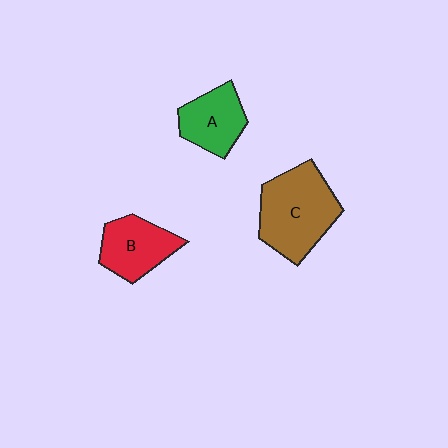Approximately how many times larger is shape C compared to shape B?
Approximately 1.5 times.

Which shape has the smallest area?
Shape A (green).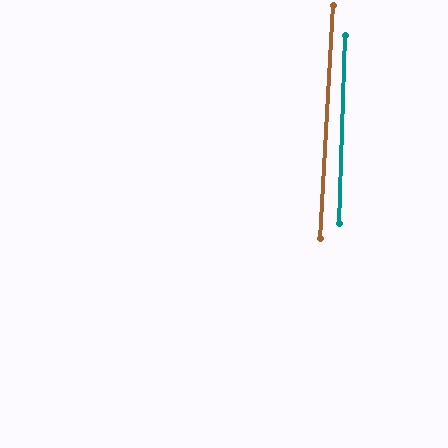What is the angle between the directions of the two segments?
Approximately 1 degree.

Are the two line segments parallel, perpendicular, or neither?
Parallel — their directions differ by only 1.1°.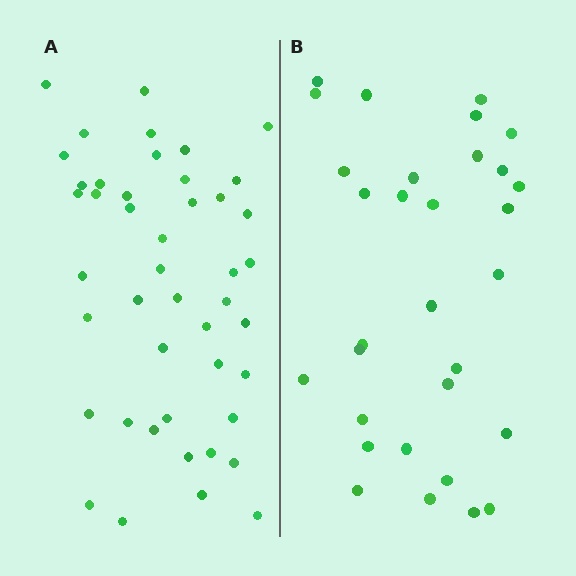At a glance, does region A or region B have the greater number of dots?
Region A (the left region) has more dots.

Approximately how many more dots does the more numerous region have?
Region A has approximately 15 more dots than region B.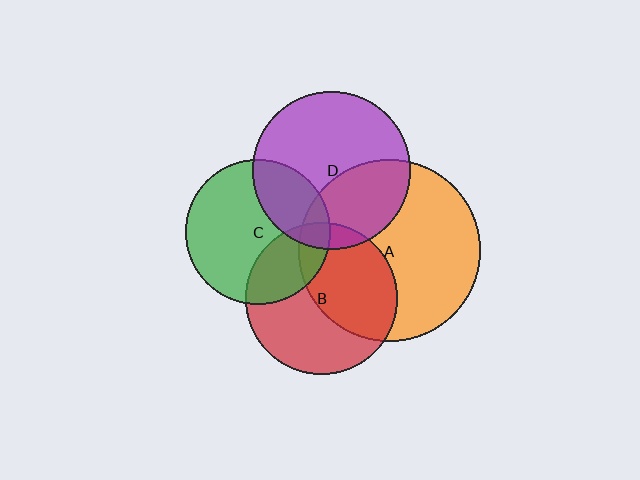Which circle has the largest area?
Circle A (orange).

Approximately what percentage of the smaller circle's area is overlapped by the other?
Approximately 25%.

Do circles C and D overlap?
Yes.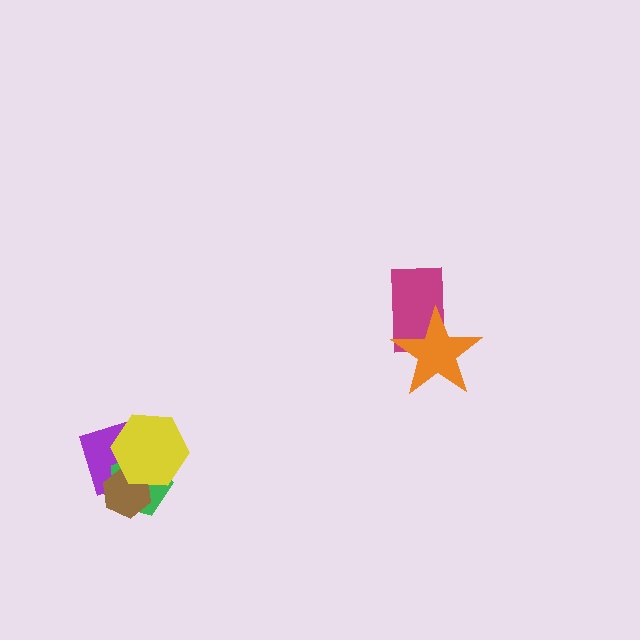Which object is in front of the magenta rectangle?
The orange star is in front of the magenta rectangle.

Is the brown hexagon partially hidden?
Yes, it is partially covered by another shape.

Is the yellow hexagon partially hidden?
No, no other shape covers it.